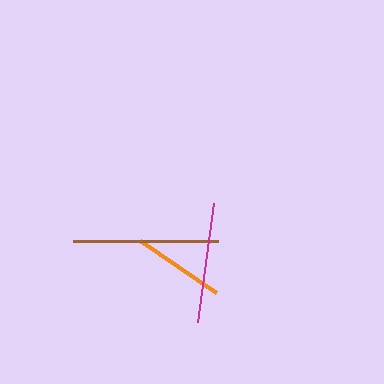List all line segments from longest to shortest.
From longest to shortest: brown, magenta, orange.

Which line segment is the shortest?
The orange line is the shortest at approximately 91 pixels.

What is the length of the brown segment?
The brown segment is approximately 145 pixels long.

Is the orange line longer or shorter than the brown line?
The brown line is longer than the orange line.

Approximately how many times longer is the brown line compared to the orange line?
The brown line is approximately 1.6 times the length of the orange line.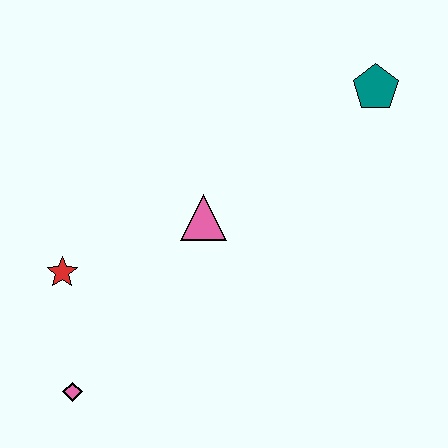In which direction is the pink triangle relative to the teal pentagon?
The pink triangle is to the left of the teal pentagon.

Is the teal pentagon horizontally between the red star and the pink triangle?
No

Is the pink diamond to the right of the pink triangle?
No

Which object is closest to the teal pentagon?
The pink triangle is closest to the teal pentagon.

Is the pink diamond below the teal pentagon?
Yes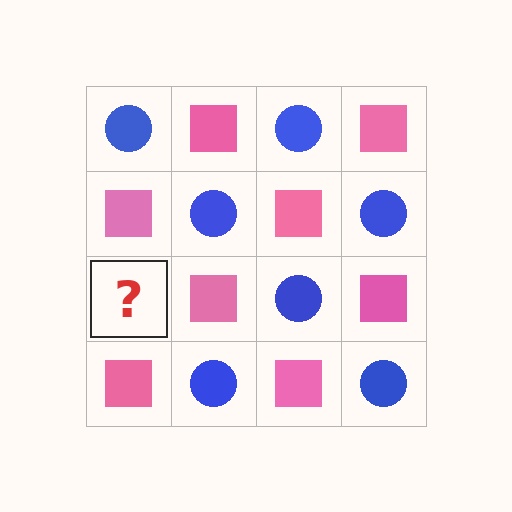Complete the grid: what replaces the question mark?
The question mark should be replaced with a blue circle.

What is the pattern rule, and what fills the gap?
The rule is that it alternates blue circle and pink square in a checkerboard pattern. The gap should be filled with a blue circle.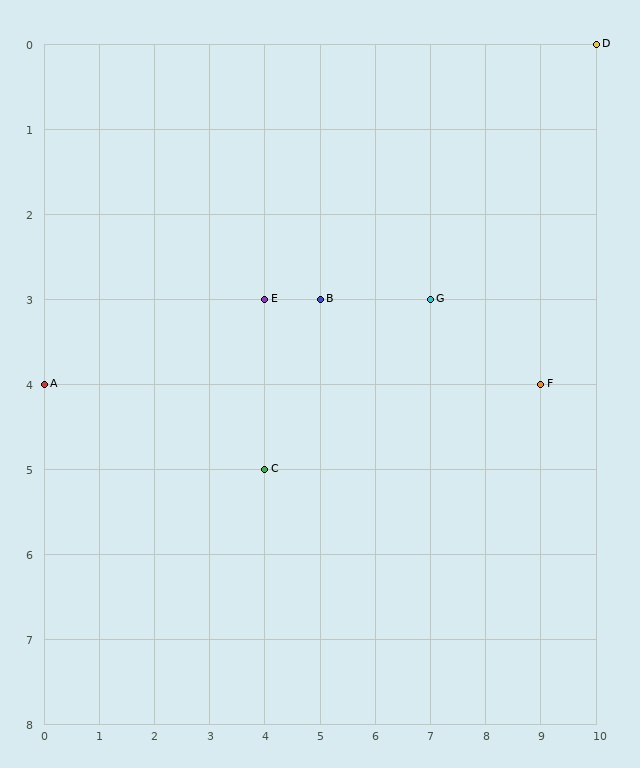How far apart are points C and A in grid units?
Points C and A are 4 columns and 1 row apart (about 4.1 grid units diagonally).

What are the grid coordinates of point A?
Point A is at grid coordinates (0, 4).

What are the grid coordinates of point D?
Point D is at grid coordinates (10, 0).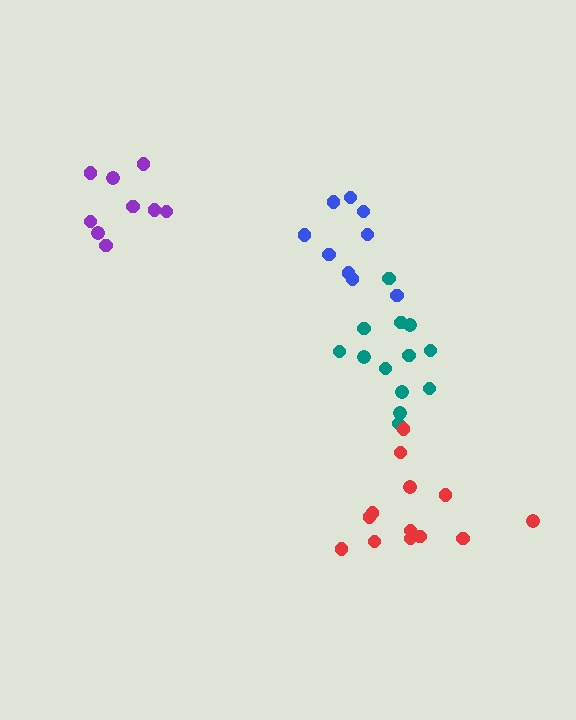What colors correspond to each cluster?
The clusters are colored: blue, purple, teal, red.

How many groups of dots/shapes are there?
There are 4 groups.